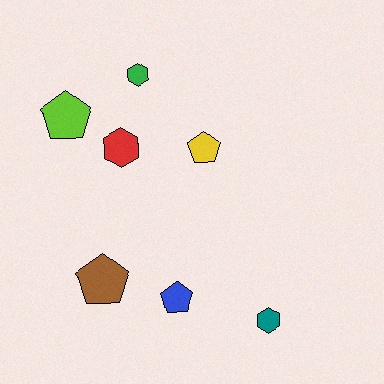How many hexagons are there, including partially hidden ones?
There are 3 hexagons.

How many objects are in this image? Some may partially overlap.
There are 7 objects.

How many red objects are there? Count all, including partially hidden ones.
There is 1 red object.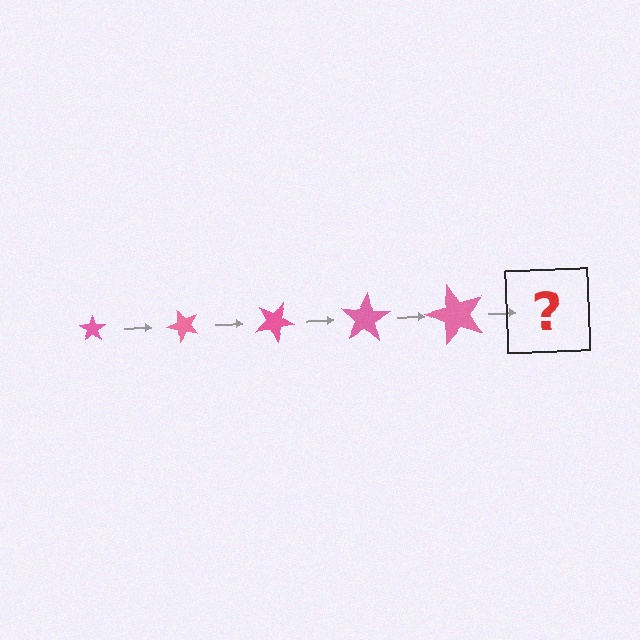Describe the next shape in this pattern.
It should be a star, larger than the previous one and rotated 250 degrees from the start.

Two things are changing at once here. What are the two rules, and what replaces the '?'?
The two rules are that the star grows larger each step and it rotates 50 degrees each step. The '?' should be a star, larger than the previous one and rotated 250 degrees from the start.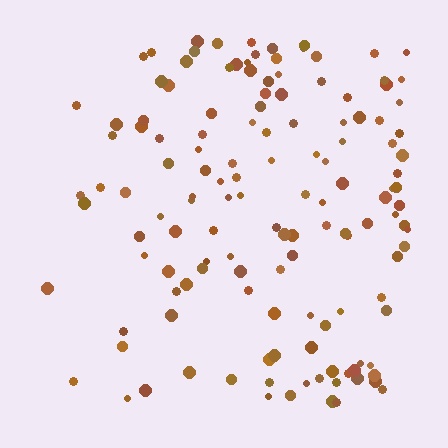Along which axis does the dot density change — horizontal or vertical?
Horizontal.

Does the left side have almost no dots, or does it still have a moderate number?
Still a moderate number, just noticeably fewer than the right.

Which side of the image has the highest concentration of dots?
The right.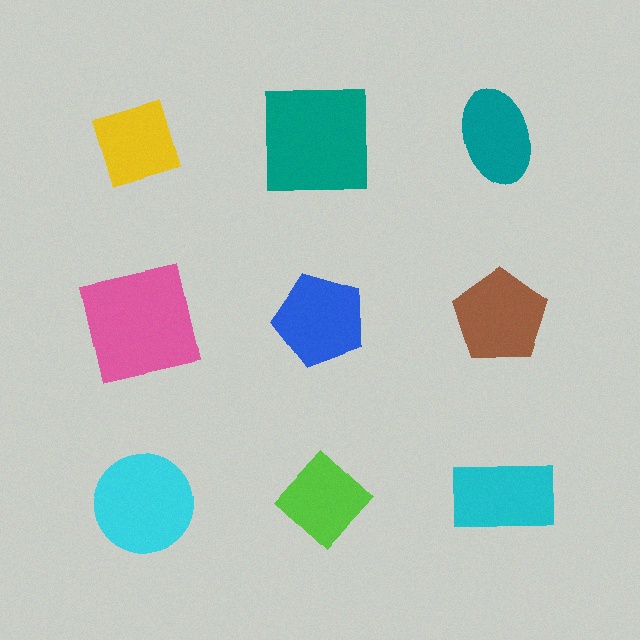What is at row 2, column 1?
A pink square.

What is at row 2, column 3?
A brown pentagon.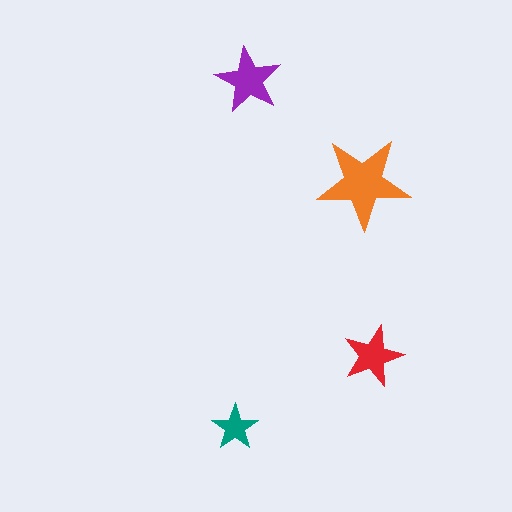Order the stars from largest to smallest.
the orange one, the purple one, the red one, the teal one.